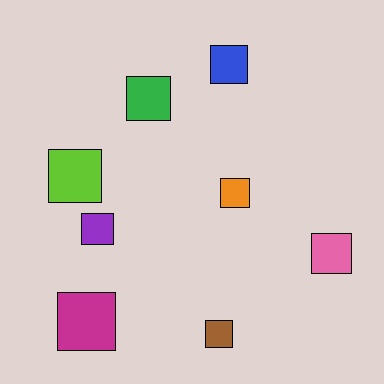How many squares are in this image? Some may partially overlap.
There are 8 squares.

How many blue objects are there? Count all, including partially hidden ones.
There is 1 blue object.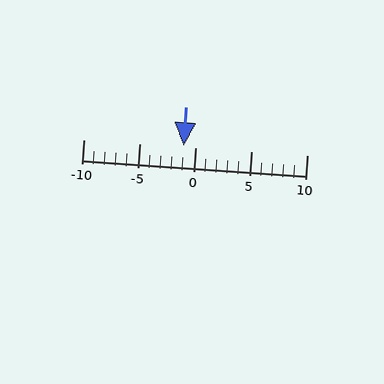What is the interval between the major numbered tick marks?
The major tick marks are spaced 5 units apart.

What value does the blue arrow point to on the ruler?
The blue arrow points to approximately -1.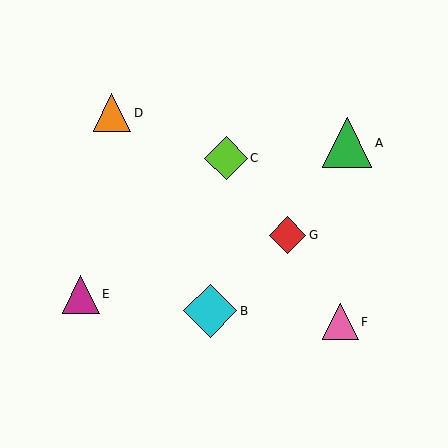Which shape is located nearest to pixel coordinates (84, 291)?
The magenta triangle (labeled E) at (81, 294) is nearest to that location.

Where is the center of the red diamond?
The center of the red diamond is at (288, 235).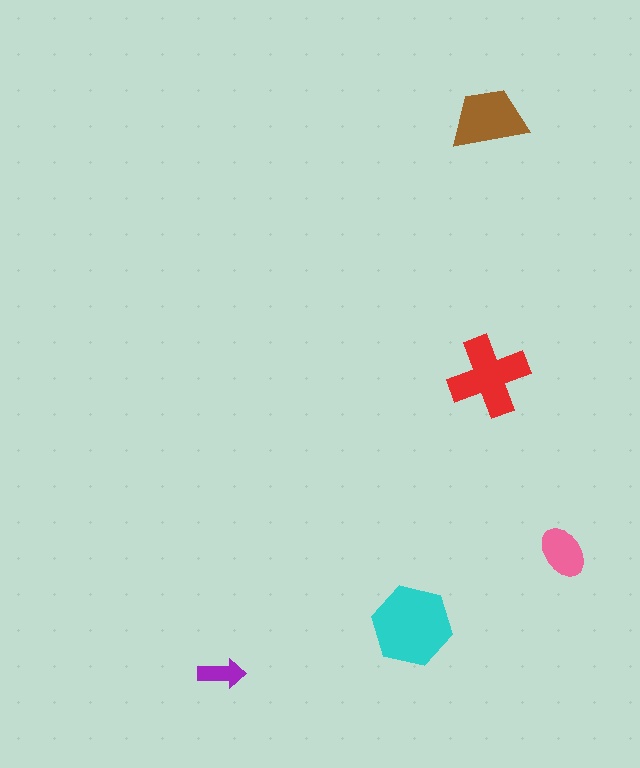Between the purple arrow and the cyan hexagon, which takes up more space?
The cyan hexagon.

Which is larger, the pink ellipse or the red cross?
The red cross.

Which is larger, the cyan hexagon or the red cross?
The cyan hexagon.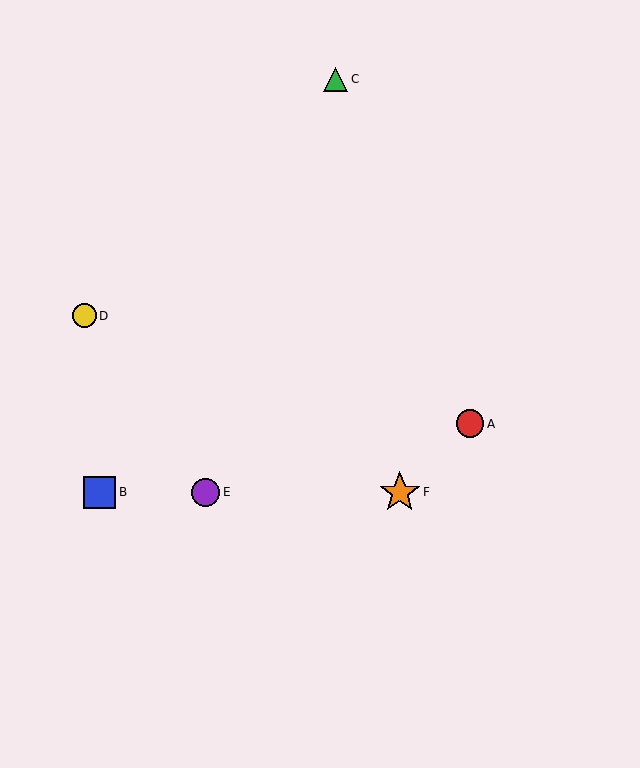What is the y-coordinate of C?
Object C is at y≈79.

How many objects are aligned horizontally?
3 objects (B, E, F) are aligned horizontally.